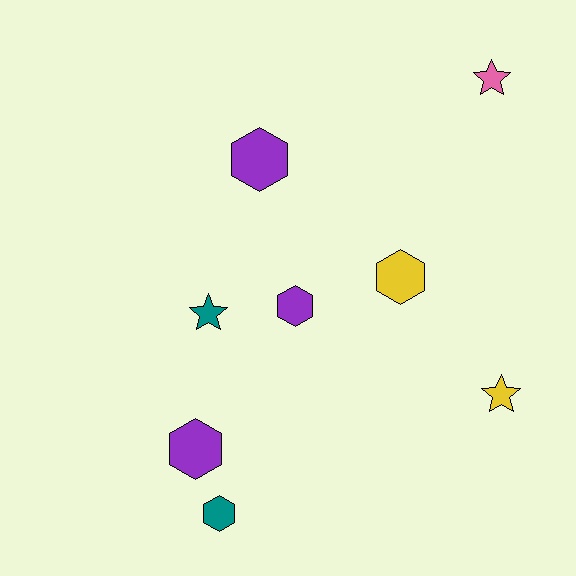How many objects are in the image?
There are 8 objects.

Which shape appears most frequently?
Hexagon, with 5 objects.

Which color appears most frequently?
Purple, with 3 objects.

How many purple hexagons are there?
There are 3 purple hexagons.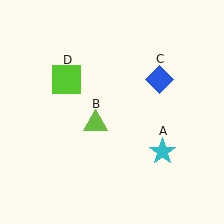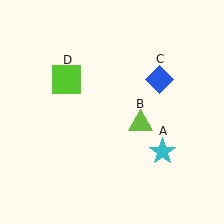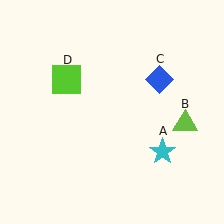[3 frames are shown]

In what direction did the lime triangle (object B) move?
The lime triangle (object B) moved right.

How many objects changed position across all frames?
1 object changed position: lime triangle (object B).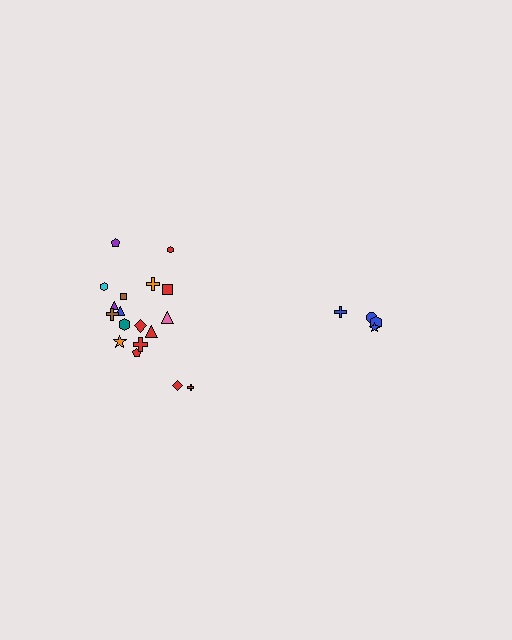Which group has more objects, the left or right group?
The left group.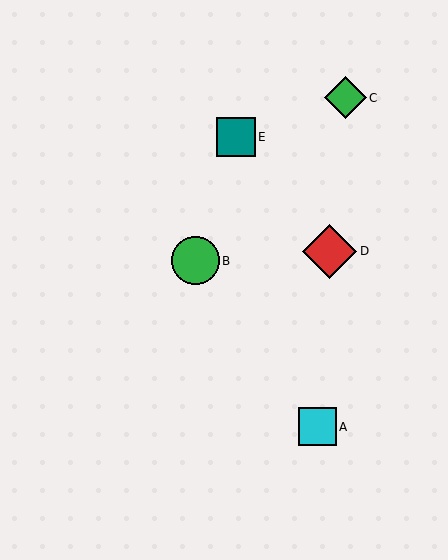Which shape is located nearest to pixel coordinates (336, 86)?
The green diamond (labeled C) at (345, 98) is nearest to that location.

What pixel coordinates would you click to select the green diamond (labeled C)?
Click at (345, 98) to select the green diamond C.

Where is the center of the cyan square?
The center of the cyan square is at (317, 427).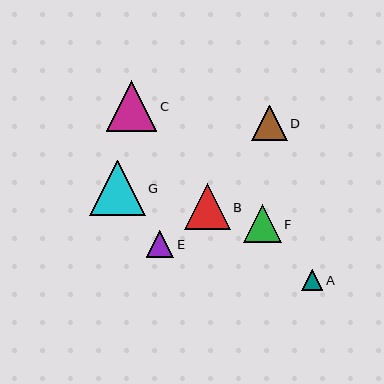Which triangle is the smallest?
Triangle A is the smallest with a size of approximately 21 pixels.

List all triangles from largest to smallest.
From largest to smallest: G, C, B, F, D, E, A.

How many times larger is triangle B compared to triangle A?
Triangle B is approximately 2.2 times the size of triangle A.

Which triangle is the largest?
Triangle G is the largest with a size of approximately 56 pixels.